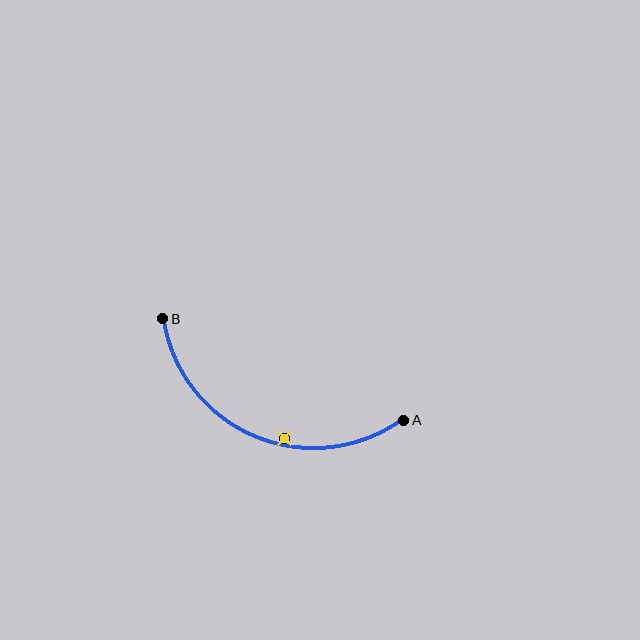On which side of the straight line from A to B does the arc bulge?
The arc bulges below the straight line connecting A and B.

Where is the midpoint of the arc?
The arc midpoint is the point on the curve farthest from the straight line joining A and B. It sits below that line.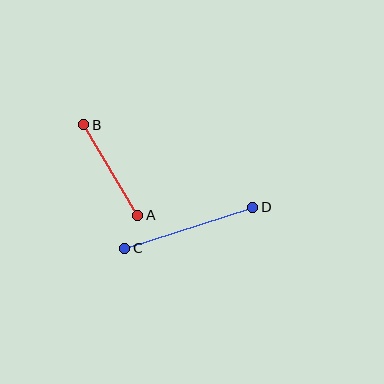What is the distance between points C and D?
The distance is approximately 134 pixels.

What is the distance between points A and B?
The distance is approximately 106 pixels.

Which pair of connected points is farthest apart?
Points C and D are farthest apart.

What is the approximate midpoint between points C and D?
The midpoint is at approximately (189, 228) pixels.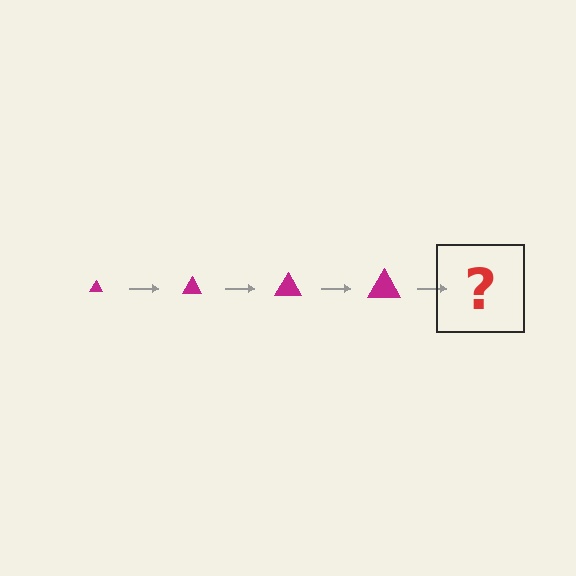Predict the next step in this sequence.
The next step is a magenta triangle, larger than the previous one.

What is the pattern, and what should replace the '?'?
The pattern is that the triangle gets progressively larger each step. The '?' should be a magenta triangle, larger than the previous one.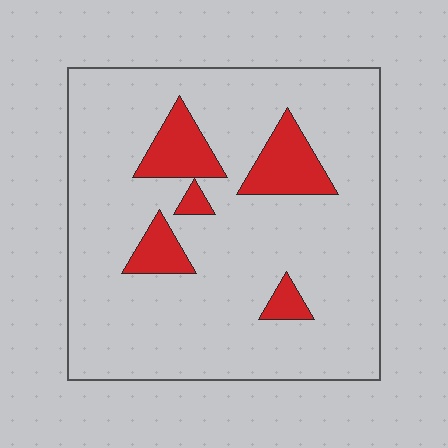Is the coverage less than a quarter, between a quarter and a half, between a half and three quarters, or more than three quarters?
Less than a quarter.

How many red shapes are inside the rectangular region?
5.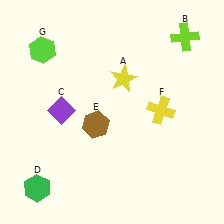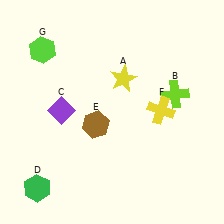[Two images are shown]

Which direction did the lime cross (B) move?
The lime cross (B) moved down.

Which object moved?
The lime cross (B) moved down.